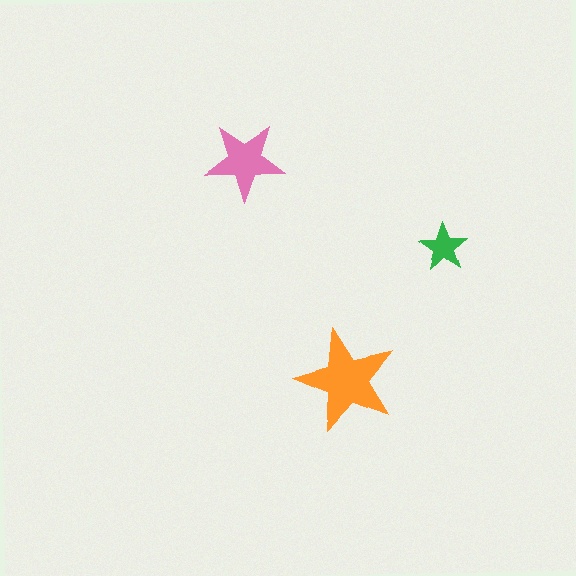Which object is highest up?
The pink star is topmost.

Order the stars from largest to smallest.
the orange one, the pink one, the green one.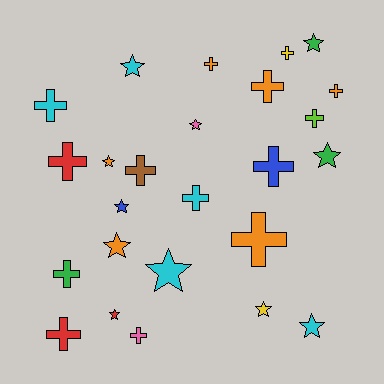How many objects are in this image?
There are 25 objects.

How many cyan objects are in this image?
There are 5 cyan objects.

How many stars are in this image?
There are 11 stars.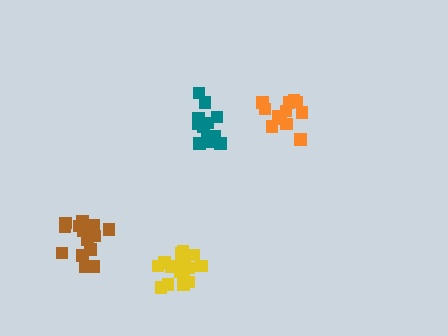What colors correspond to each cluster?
The clusters are colored: yellow, orange, teal, brown.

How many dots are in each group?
Group 1: 18 dots, Group 2: 13 dots, Group 3: 13 dots, Group 4: 14 dots (58 total).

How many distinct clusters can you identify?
There are 4 distinct clusters.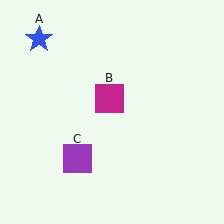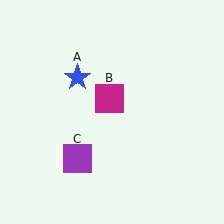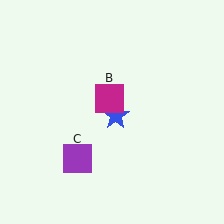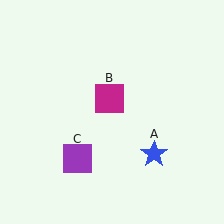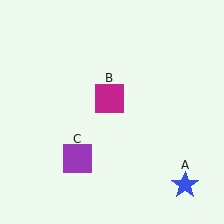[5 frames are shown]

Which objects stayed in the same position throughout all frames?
Magenta square (object B) and purple square (object C) remained stationary.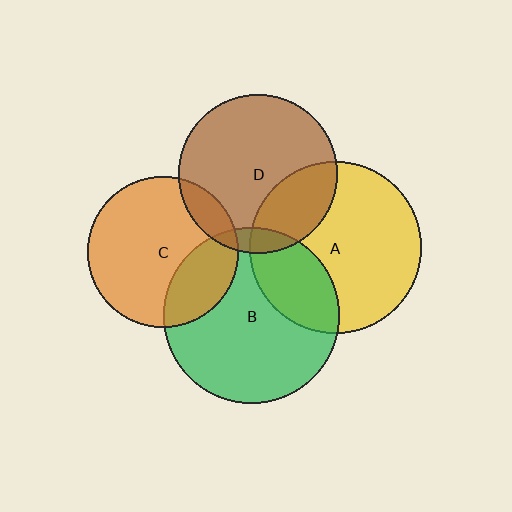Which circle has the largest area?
Circle B (green).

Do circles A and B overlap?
Yes.